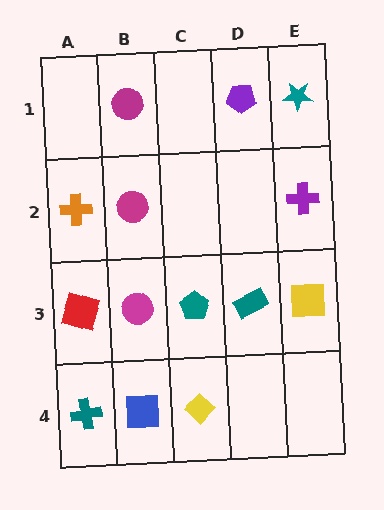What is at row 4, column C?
A yellow diamond.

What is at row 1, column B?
A magenta circle.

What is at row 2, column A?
An orange cross.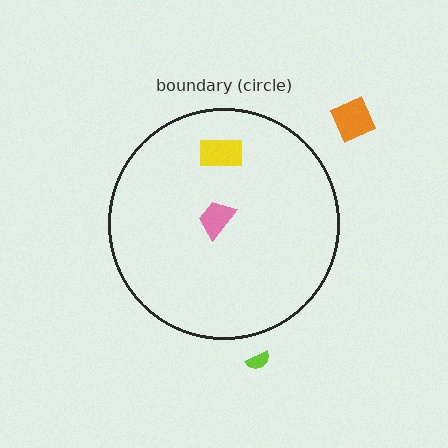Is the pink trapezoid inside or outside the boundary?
Inside.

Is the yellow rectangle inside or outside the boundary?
Inside.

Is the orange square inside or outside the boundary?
Outside.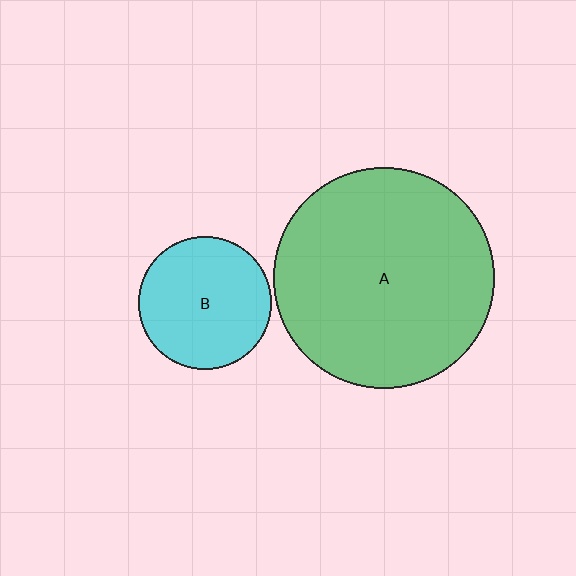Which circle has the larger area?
Circle A (green).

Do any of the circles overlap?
No, none of the circles overlap.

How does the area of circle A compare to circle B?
Approximately 2.8 times.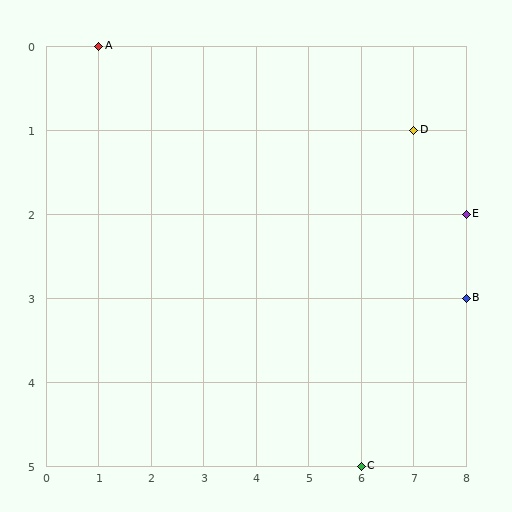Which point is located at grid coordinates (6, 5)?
Point C is at (6, 5).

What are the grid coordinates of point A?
Point A is at grid coordinates (1, 0).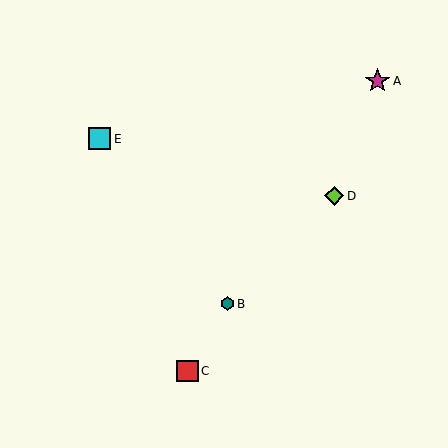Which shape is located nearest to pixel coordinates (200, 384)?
The red square (labeled C) at (188, 371) is nearest to that location.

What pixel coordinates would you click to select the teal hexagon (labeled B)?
Click at (228, 304) to select the teal hexagon B.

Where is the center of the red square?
The center of the red square is at (188, 371).